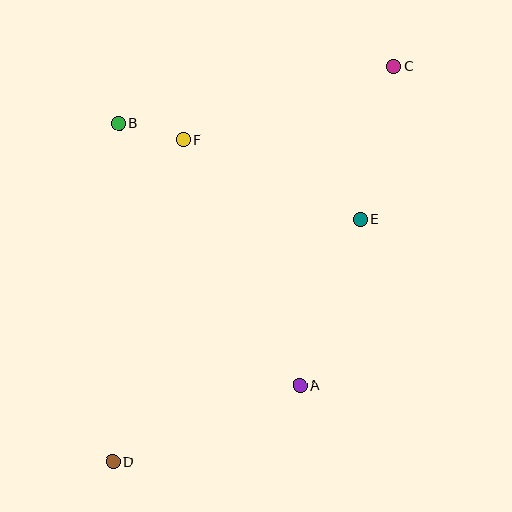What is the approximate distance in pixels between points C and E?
The distance between C and E is approximately 156 pixels.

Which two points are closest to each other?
Points B and F are closest to each other.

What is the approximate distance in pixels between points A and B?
The distance between A and B is approximately 318 pixels.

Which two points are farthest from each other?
Points C and D are farthest from each other.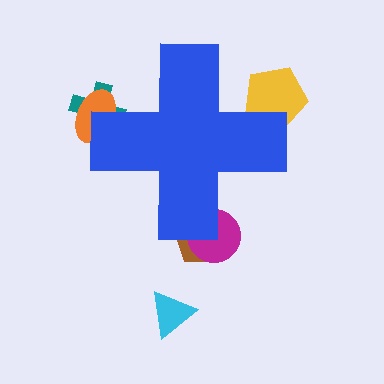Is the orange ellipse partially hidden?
Yes, the orange ellipse is partially hidden behind the blue cross.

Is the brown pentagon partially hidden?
Yes, the brown pentagon is partially hidden behind the blue cross.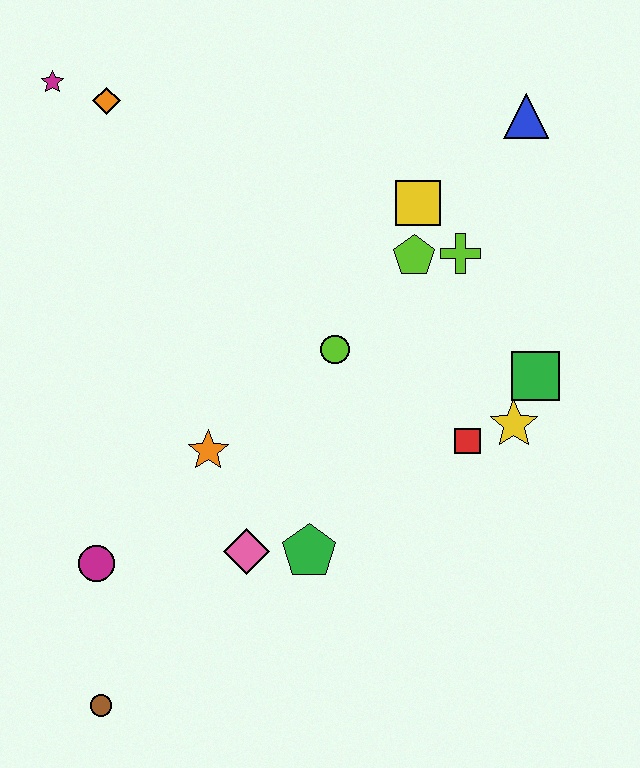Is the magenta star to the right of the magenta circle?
No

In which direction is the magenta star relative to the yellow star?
The magenta star is to the left of the yellow star.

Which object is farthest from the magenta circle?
The blue triangle is farthest from the magenta circle.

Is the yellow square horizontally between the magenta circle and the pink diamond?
No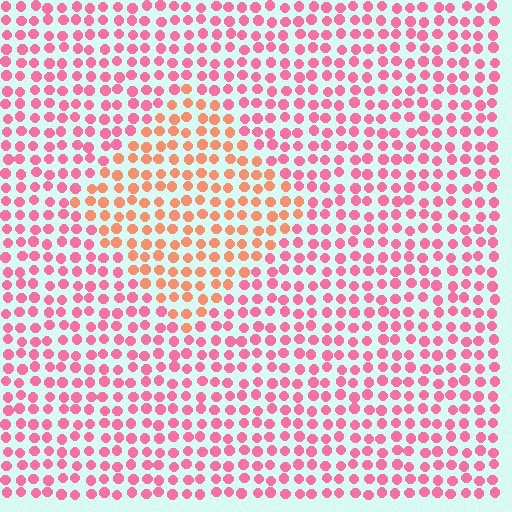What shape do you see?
I see a diamond.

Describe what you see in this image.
The image is filled with small pink elements in a uniform arrangement. A diamond-shaped region is visible where the elements are tinted to a slightly different hue, forming a subtle color boundary.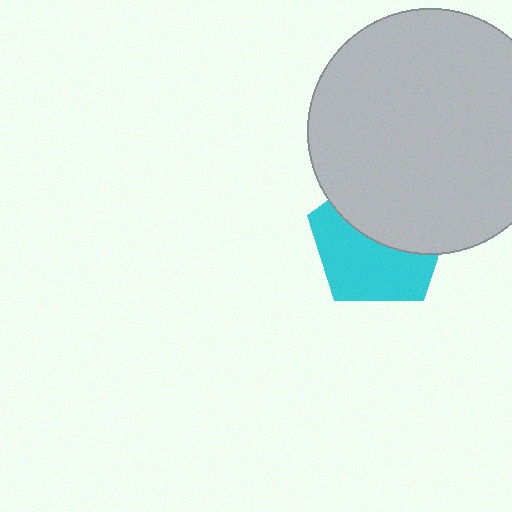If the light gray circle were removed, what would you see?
You would see the complete cyan pentagon.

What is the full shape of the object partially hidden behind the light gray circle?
The partially hidden object is a cyan pentagon.